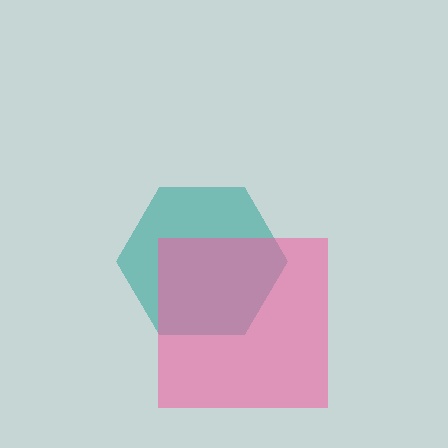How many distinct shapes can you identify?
There are 2 distinct shapes: a teal hexagon, a pink square.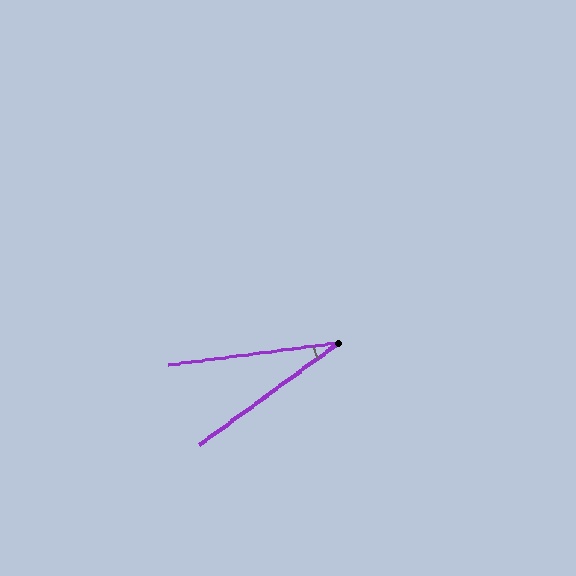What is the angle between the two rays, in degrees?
Approximately 29 degrees.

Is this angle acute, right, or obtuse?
It is acute.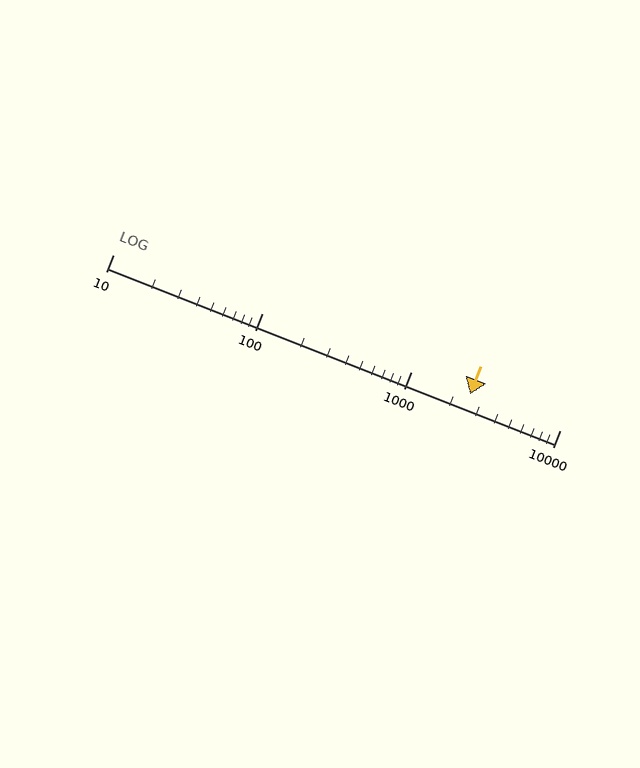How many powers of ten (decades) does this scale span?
The scale spans 3 decades, from 10 to 10000.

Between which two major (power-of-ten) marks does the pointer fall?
The pointer is between 1000 and 10000.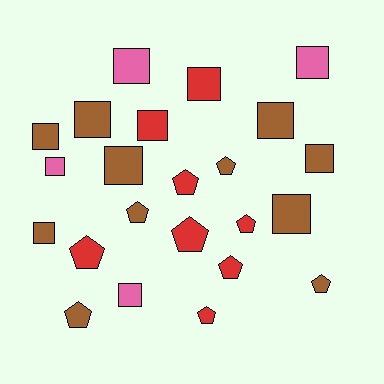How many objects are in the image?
There are 23 objects.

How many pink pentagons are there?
There are no pink pentagons.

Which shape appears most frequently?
Square, with 13 objects.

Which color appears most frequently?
Brown, with 11 objects.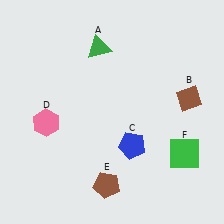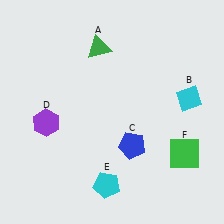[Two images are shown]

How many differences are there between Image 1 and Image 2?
There are 3 differences between the two images.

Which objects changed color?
B changed from brown to cyan. D changed from pink to purple. E changed from brown to cyan.